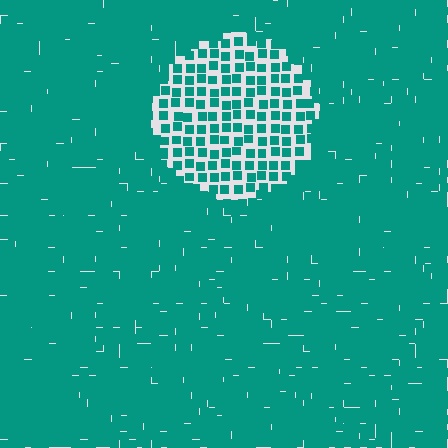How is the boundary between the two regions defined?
The boundary is defined by a change in element density (approximately 2.3x ratio). All elements are the same color, size, and shape.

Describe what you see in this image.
The image contains small teal elements arranged at two different densities. A circle-shaped region is visible where the elements are less densely packed than the surrounding area.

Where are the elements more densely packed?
The elements are more densely packed outside the circle boundary.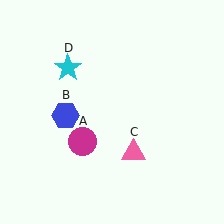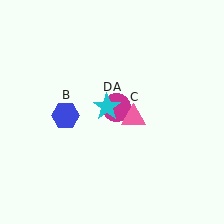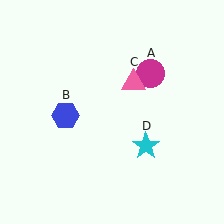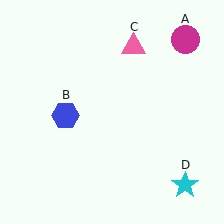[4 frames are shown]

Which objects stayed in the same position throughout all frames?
Blue hexagon (object B) remained stationary.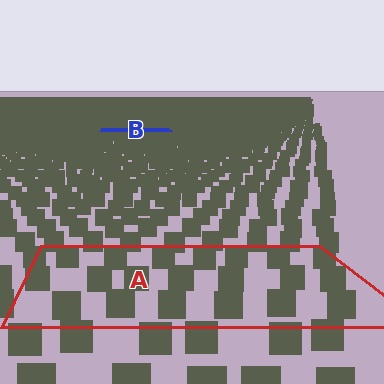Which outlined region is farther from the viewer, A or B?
Region B is farther from the viewer — the texture elements inside it appear smaller and more densely packed.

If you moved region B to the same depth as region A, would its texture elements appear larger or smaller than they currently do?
They would appear larger. At a closer depth, the same texture elements are projected at a bigger on-screen size.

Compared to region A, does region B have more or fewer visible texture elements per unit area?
Region B has more texture elements per unit area — they are packed more densely because it is farther away.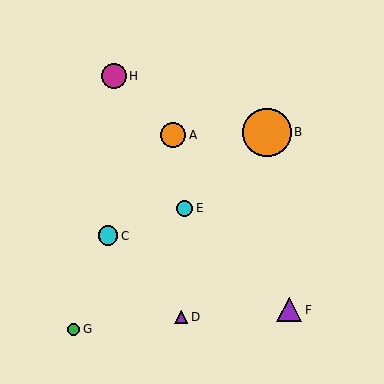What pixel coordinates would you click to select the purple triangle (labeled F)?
Click at (289, 310) to select the purple triangle F.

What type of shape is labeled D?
Shape D is a purple triangle.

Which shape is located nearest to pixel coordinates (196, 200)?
The cyan circle (labeled E) at (185, 208) is nearest to that location.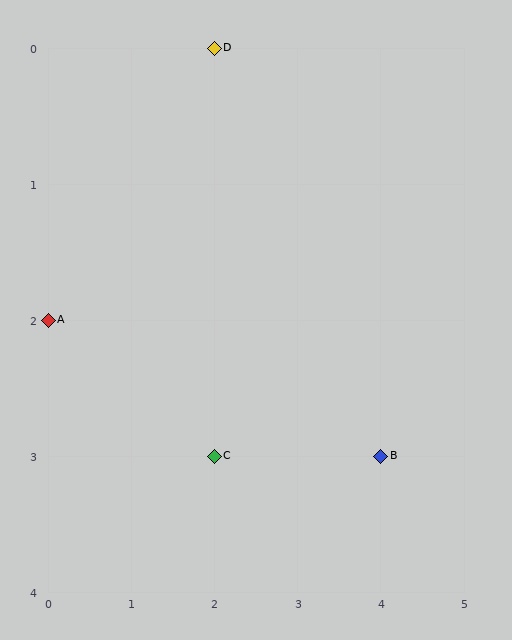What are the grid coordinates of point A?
Point A is at grid coordinates (0, 2).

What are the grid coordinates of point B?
Point B is at grid coordinates (4, 3).